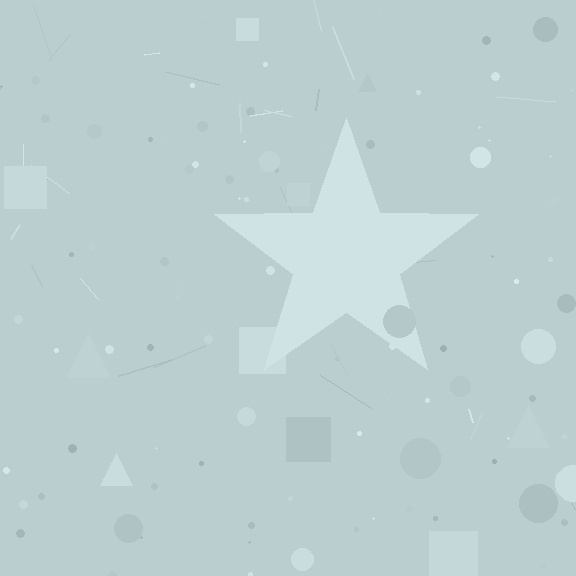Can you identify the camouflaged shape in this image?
The camouflaged shape is a star.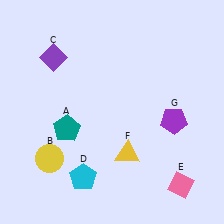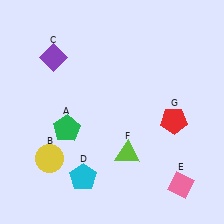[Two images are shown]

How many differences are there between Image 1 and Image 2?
There are 3 differences between the two images.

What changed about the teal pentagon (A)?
In Image 1, A is teal. In Image 2, it changed to green.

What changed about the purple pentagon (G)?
In Image 1, G is purple. In Image 2, it changed to red.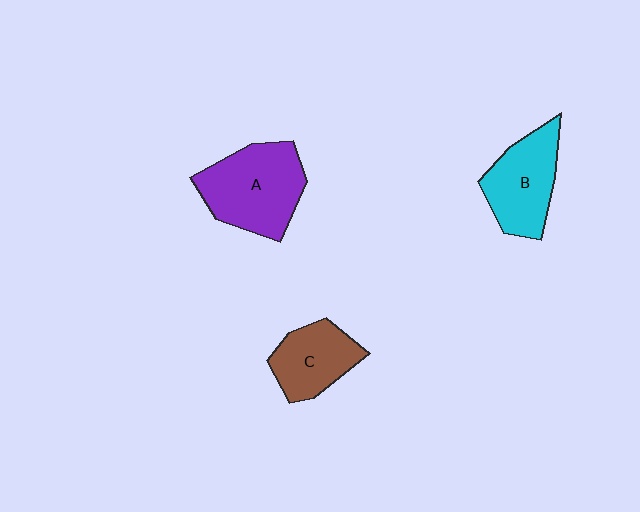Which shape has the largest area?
Shape A (purple).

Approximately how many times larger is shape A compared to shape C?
Approximately 1.5 times.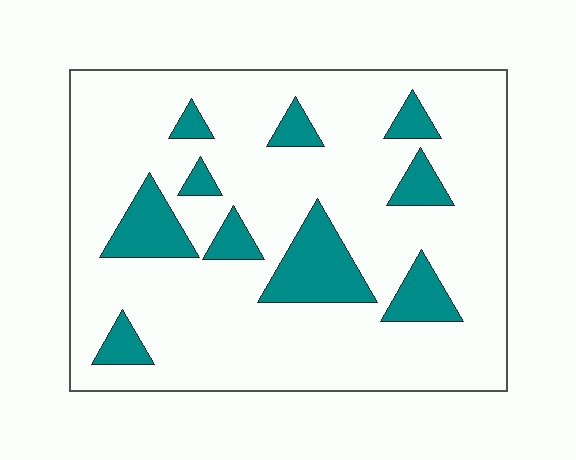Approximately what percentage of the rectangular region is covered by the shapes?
Approximately 15%.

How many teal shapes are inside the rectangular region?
10.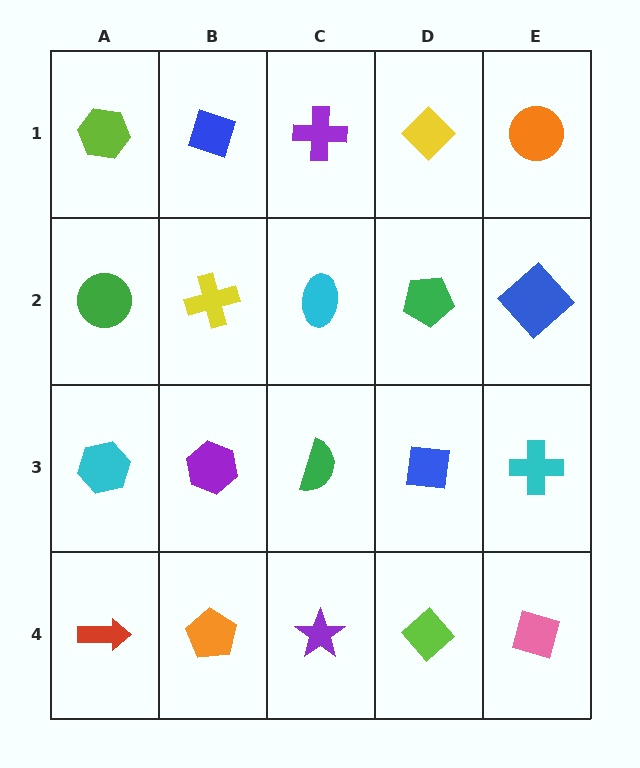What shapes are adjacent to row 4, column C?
A green semicircle (row 3, column C), an orange pentagon (row 4, column B), a lime diamond (row 4, column D).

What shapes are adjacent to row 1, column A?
A green circle (row 2, column A), a blue diamond (row 1, column B).